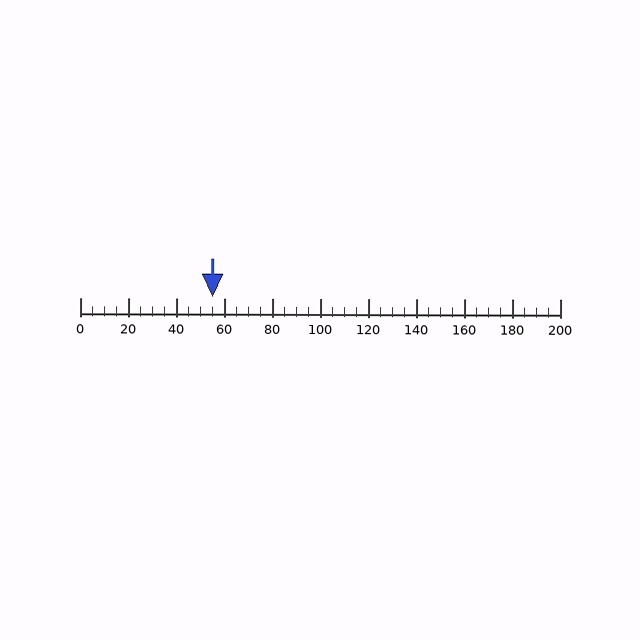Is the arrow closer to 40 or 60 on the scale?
The arrow is closer to 60.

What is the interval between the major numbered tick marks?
The major tick marks are spaced 20 units apart.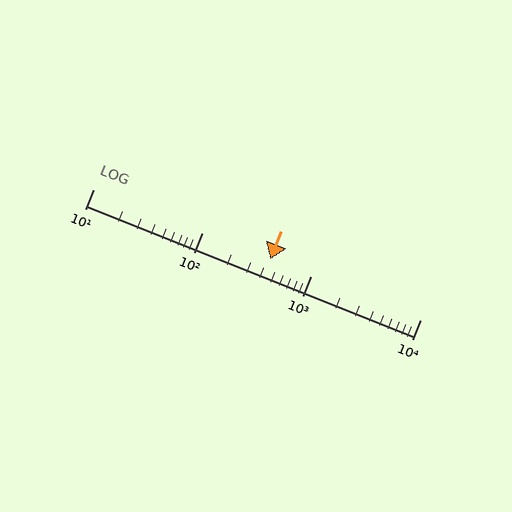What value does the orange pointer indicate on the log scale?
The pointer indicates approximately 420.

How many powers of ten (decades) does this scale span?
The scale spans 3 decades, from 10 to 10000.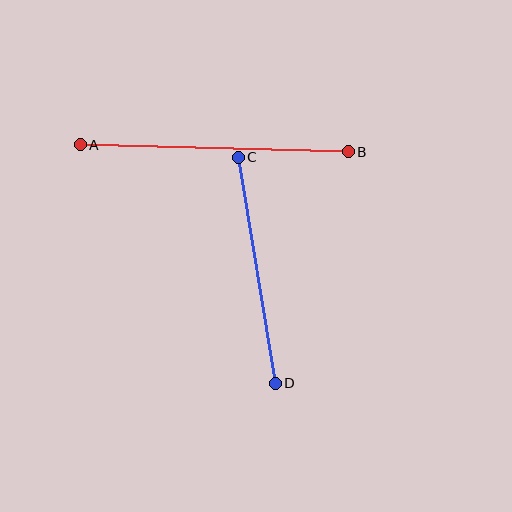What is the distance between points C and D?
The distance is approximately 229 pixels.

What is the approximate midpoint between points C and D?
The midpoint is at approximately (257, 270) pixels.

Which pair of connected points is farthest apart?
Points A and B are farthest apart.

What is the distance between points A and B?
The distance is approximately 268 pixels.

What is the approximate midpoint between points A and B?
The midpoint is at approximately (214, 148) pixels.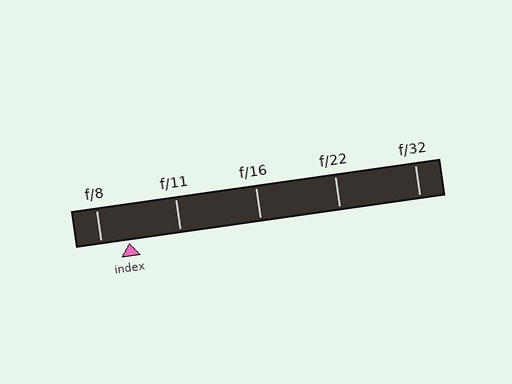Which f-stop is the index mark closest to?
The index mark is closest to f/8.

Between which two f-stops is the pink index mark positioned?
The index mark is between f/8 and f/11.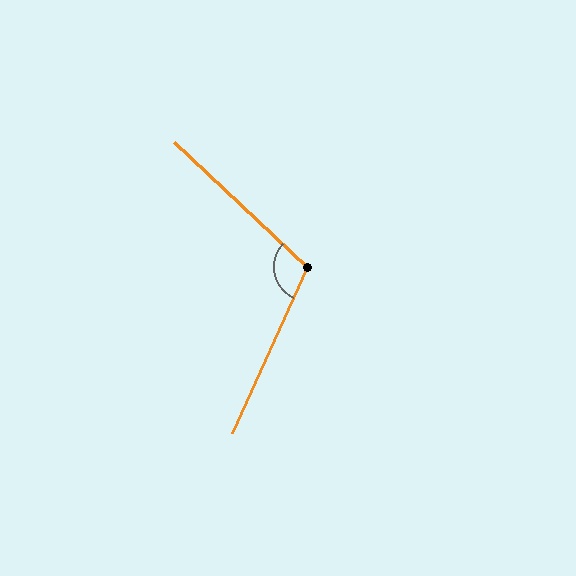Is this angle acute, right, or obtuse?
It is obtuse.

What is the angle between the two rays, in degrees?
Approximately 109 degrees.